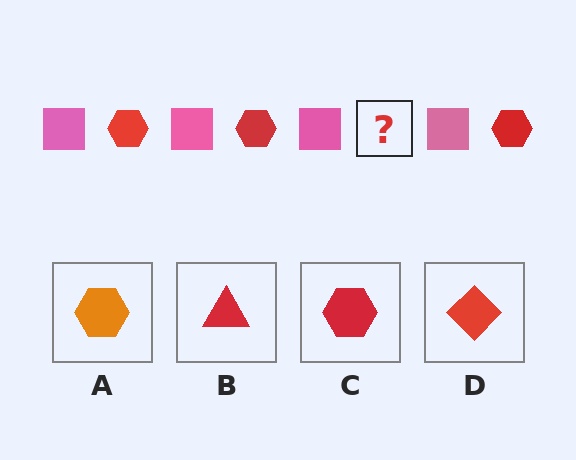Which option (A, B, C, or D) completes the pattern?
C.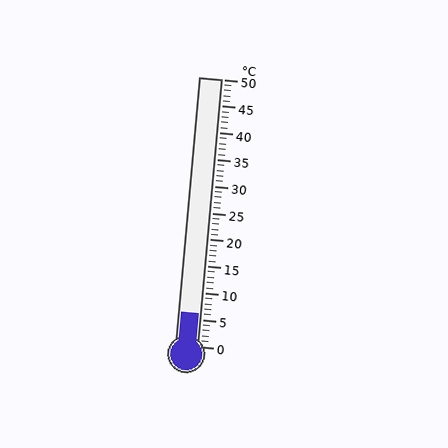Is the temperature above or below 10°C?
The temperature is below 10°C.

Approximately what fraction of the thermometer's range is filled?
The thermometer is filled to approximately 10% of its range.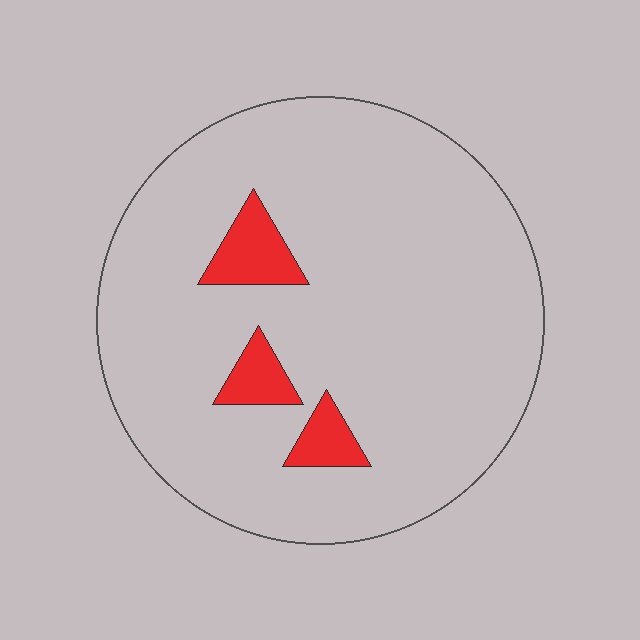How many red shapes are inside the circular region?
3.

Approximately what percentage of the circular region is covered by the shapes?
Approximately 10%.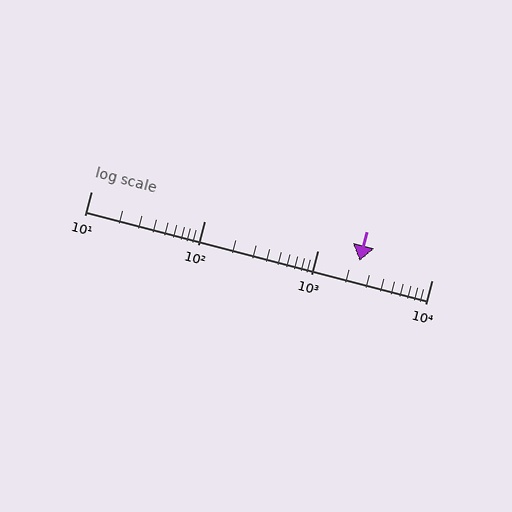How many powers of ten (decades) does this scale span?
The scale spans 3 decades, from 10 to 10000.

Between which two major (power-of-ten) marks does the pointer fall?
The pointer is between 1000 and 10000.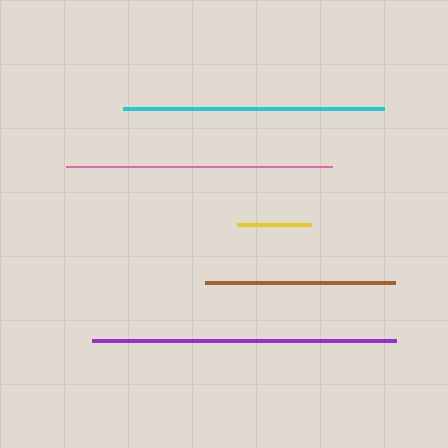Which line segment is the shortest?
The yellow line is the shortest at approximately 74 pixels.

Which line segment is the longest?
The purple line is the longest at approximately 303 pixels.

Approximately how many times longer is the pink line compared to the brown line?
The pink line is approximately 1.4 times the length of the brown line.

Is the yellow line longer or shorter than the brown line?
The brown line is longer than the yellow line.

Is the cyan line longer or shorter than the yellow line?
The cyan line is longer than the yellow line.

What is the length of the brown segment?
The brown segment is approximately 191 pixels long.